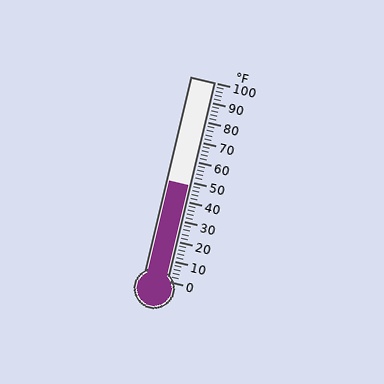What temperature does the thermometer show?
The thermometer shows approximately 48°F.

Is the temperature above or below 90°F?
The temperature is below 90°F.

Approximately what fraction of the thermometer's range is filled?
The thermometer is filled to approximately 50% of its range.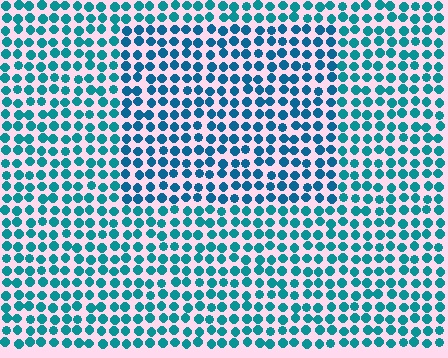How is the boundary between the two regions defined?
The boundary is defined purely by a slight shift in hue (about 19 degrees). Spacing, size, and orientation are identical on both sides.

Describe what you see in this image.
The image is filled with small teal elements in a uniform arrangement. A rectangle-shaped region is visible where the elements are tinted to a slightly different hue, forming a subtle color boundary.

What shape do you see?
I see a rectangle.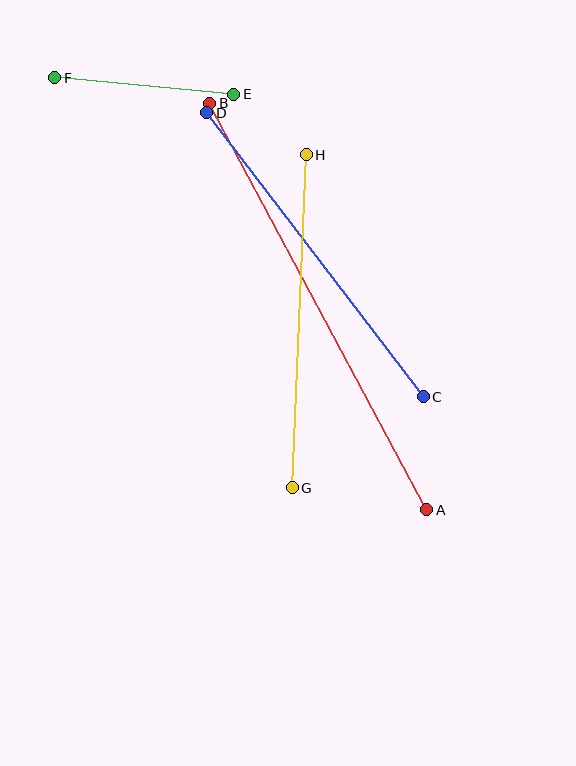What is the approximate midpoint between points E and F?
The midpoint is at approximately (144, 86) pixels.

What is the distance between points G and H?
The distance is approximately 333 pixels.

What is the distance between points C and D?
The distance is approximately 357 pixels.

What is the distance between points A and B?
The distance is approximately 461 pixels.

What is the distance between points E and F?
The distance is approximately 180 pixels.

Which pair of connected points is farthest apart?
Points A and B are farthest apart.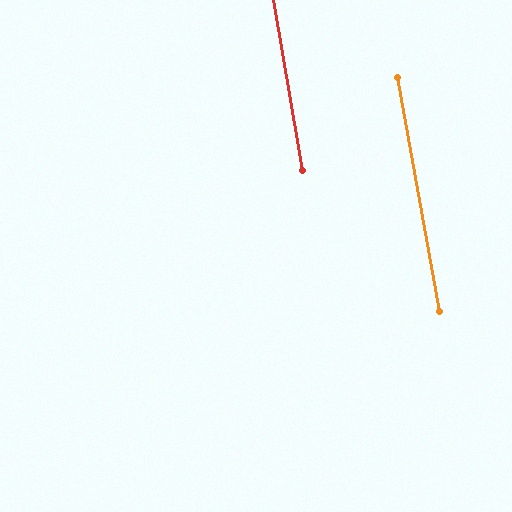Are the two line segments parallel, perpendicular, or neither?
Parallel — their directions differ by only 0.7°.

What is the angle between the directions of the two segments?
Approximately 1 degree.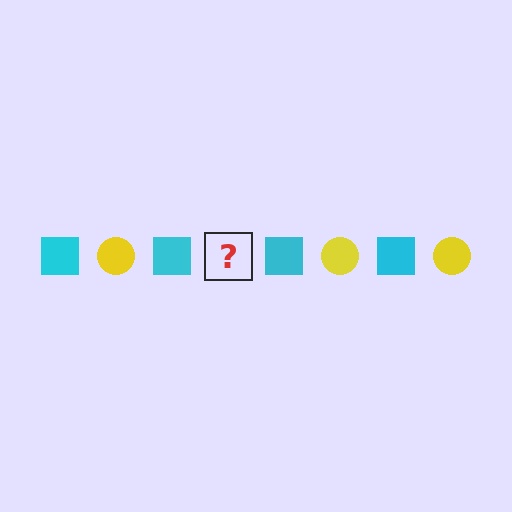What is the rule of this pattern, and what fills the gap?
The rule is that the pattern alternates between cyan square and yellow circle. The gap should be filled with a yellow circle.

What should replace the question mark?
The question mark should be replaced with a yellow circle.